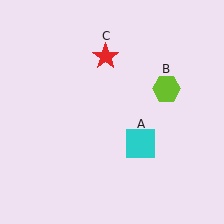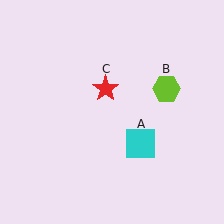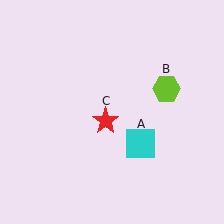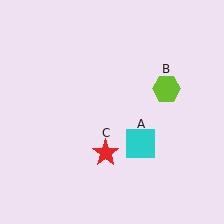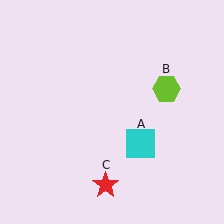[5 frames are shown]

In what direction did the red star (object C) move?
The red star (object C) moved down.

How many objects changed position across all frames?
1 object changed position: red star (object C).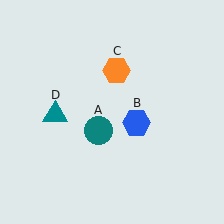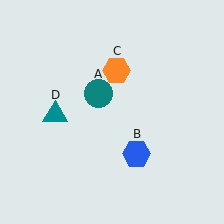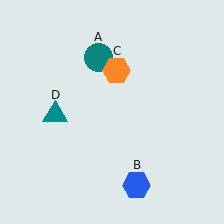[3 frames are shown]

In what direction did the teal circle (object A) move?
The teal circle (object A) moved up.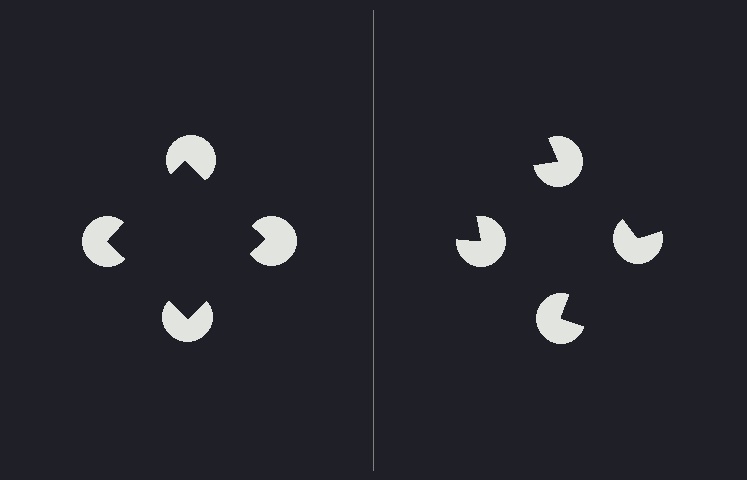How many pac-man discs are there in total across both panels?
8 — 4 on each side.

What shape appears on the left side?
An illusory square.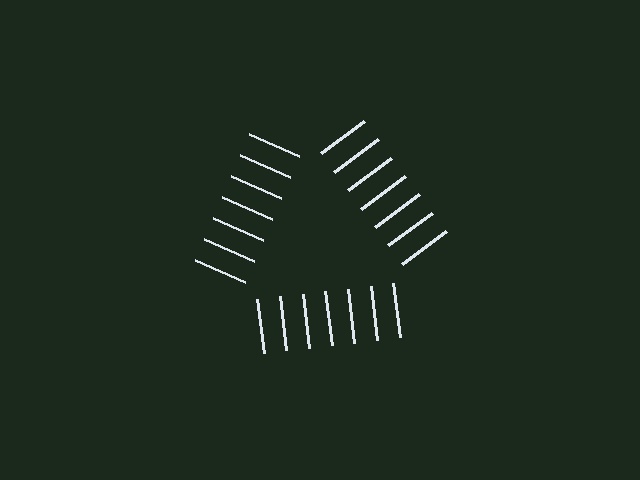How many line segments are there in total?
21 — 7 along each of the 3 edges.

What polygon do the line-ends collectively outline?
An illusory triangle — the line segments terminate on its edges but no continuous stroke is drawn.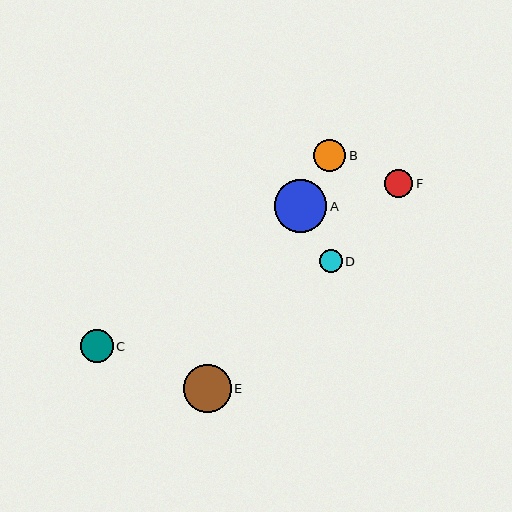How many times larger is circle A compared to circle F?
Circle A is approximately 1.9 times the size of circle F.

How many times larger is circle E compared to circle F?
Circle E is approximately 1.7 times the size of circle F.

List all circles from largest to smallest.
From largest to smallest: A, E, C, B, F, D.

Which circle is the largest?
Circle A is the largest with a size of approximately 52 pixels.